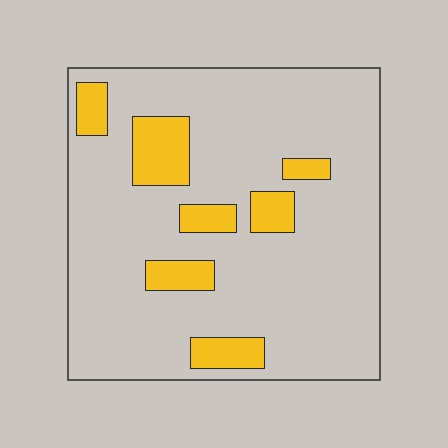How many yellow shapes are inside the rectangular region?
7.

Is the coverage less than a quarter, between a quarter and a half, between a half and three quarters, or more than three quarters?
Less than a quarter.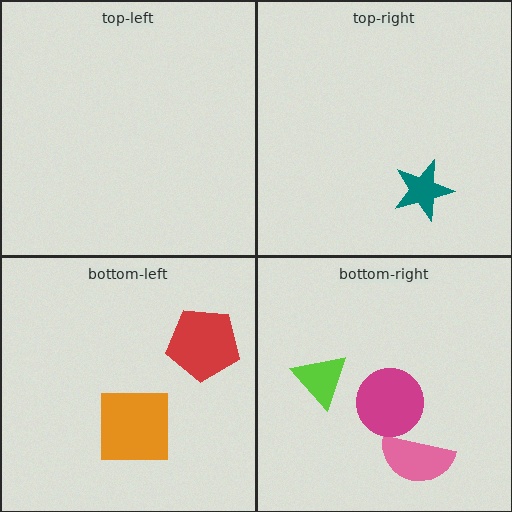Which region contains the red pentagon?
The bottom-left region.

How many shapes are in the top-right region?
1.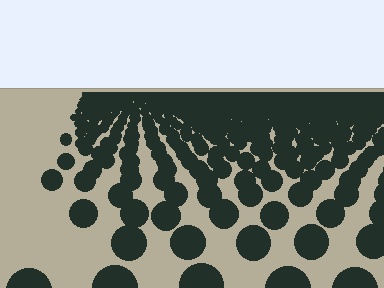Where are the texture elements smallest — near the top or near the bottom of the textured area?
Near the top.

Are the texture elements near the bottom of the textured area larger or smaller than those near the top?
Larger. Near the bottom, elements are closer to the viewer and appear at a bigger on-screen size.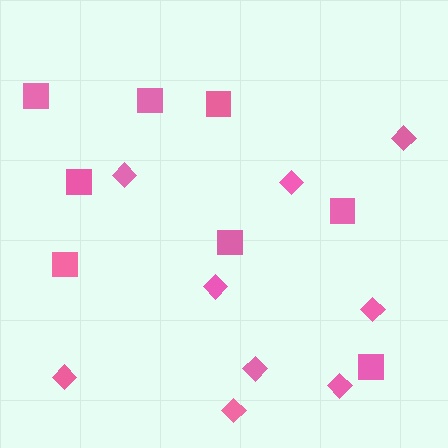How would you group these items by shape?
There are 2 groups: one group of diamonds (9) and one group of squares (8).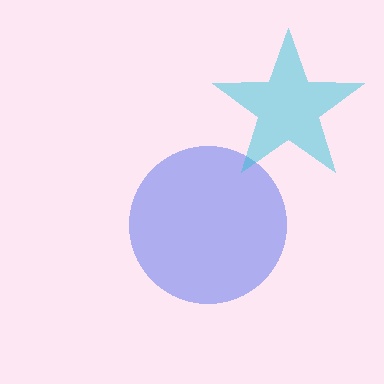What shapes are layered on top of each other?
The layered shapes are: a blue circle, a cyan star.